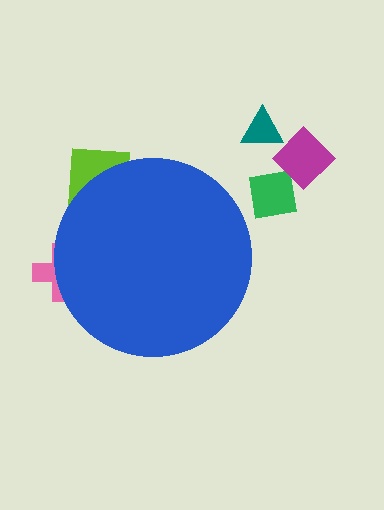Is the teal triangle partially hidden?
No, the teal triangle is fully visible.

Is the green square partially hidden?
No, the green square is fully visible.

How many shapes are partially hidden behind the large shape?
2 shapes are partially hidden.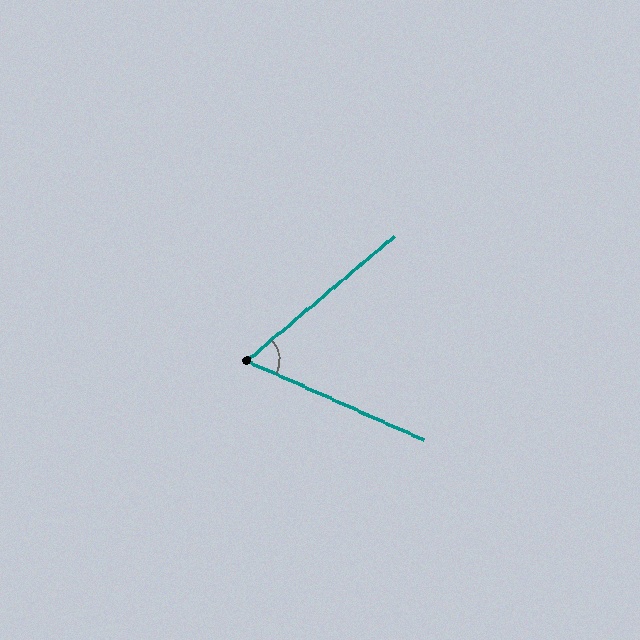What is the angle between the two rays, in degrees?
Approximately 64 degrees.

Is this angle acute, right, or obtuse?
It is acute.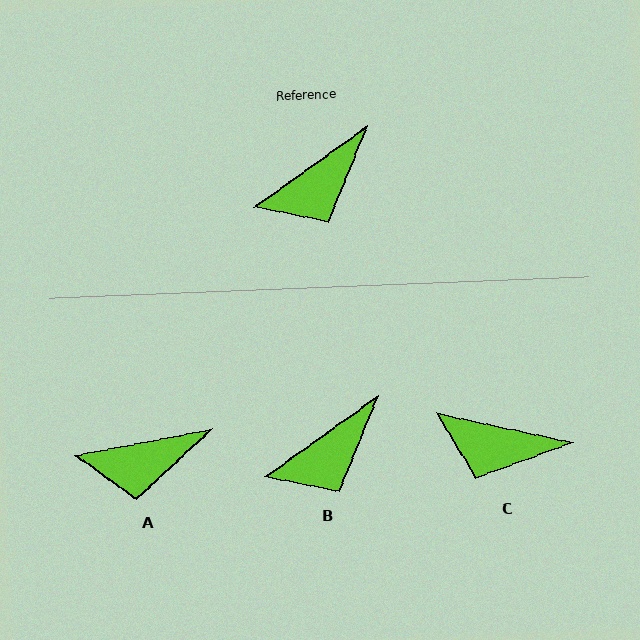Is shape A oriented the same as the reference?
No, it is off by about 25 degrees.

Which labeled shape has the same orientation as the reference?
B.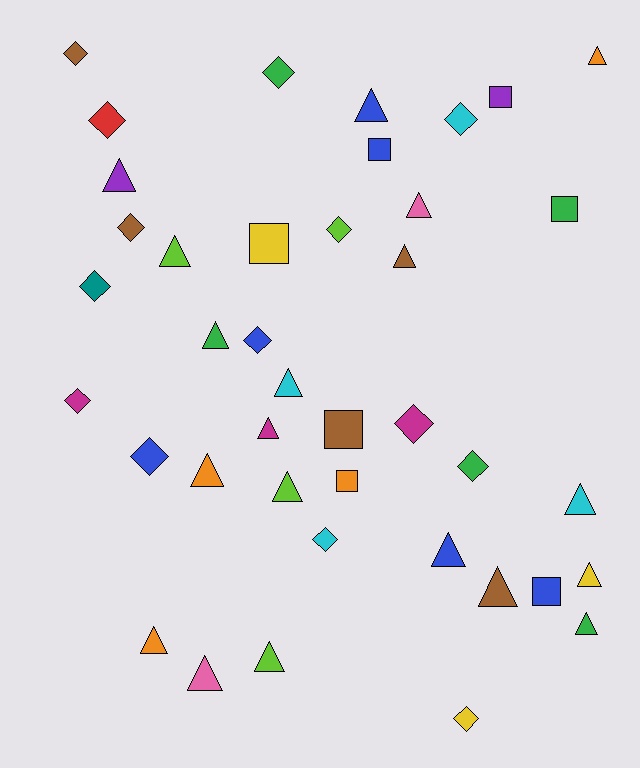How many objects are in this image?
There are 40 objects.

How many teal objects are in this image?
There is 1 teal object.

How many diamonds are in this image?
There are 14 diamonds.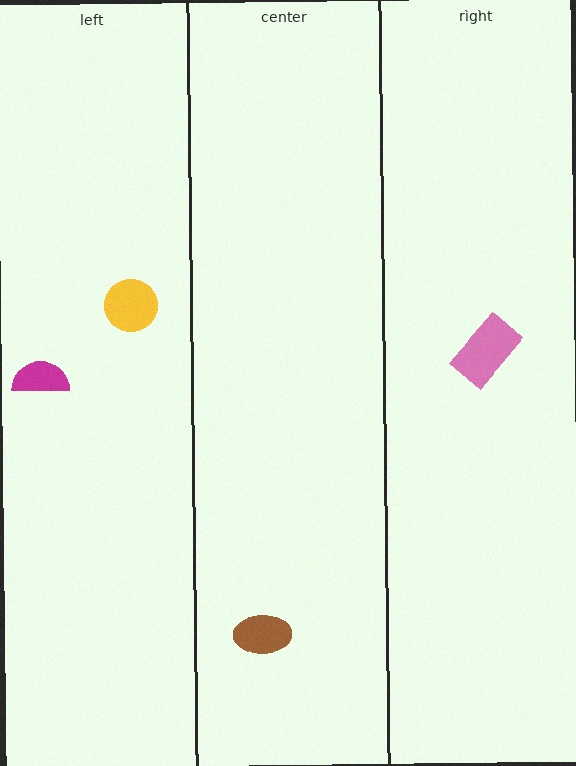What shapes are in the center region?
The brown ellipse.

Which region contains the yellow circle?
The left region.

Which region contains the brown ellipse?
The center region.